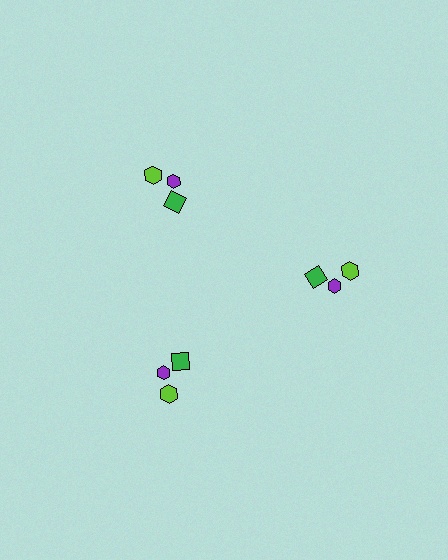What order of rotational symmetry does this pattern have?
This pattern has 3-fold rotational symmetry.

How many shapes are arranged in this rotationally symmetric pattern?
There are 9 shapes, arranged in 3 groups of 3.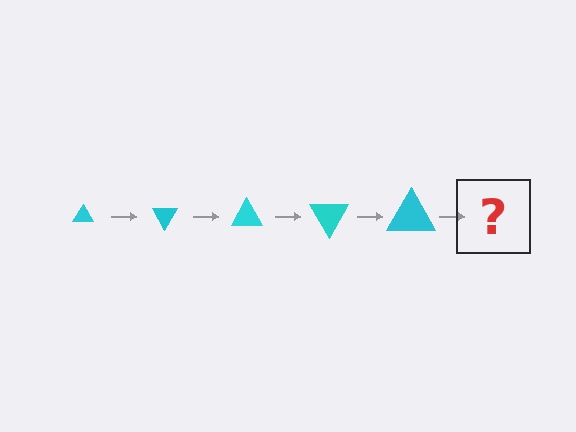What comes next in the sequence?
The next element should be a triangle, larger than the previous one and rotated 300 degrees from the start.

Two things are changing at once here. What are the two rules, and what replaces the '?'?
The two rules are that the triangle grows larger each step and it rotates 60 degrees each step. The '?' should be a triangle, larger than the previous one and rotated 300 degrees from the start.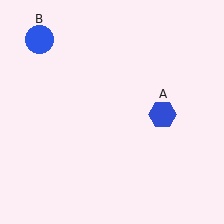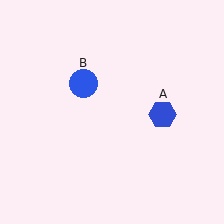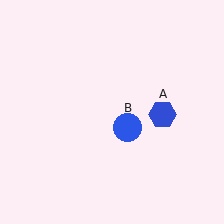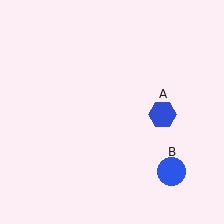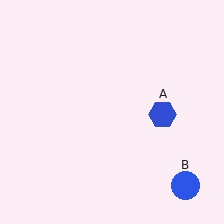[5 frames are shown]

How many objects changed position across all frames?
1 object changed position: blue circle (object B).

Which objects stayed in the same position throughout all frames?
Blue hexagon (object A) remained stationary.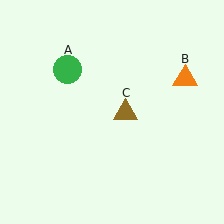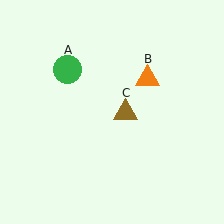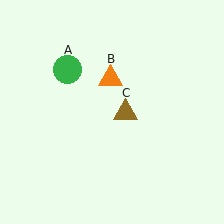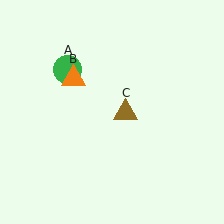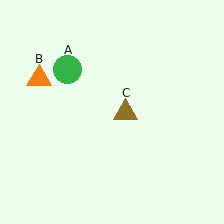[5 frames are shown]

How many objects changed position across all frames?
1 object changed position: orange triangle (object B).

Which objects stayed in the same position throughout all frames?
Green circle (object A) and brown triangle (object C) remained stationary.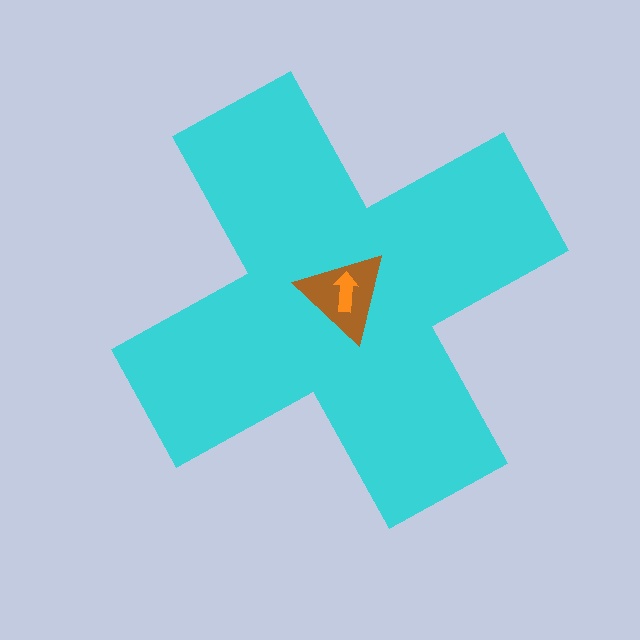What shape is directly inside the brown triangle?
The orange arrow.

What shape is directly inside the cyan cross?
The brown triangle.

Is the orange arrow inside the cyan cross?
Yes.